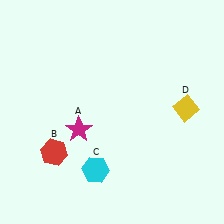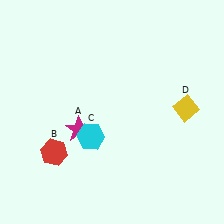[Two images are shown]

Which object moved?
The cyan hexagon (C) moved up.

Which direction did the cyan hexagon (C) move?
The cyan hexagon (C) moved up.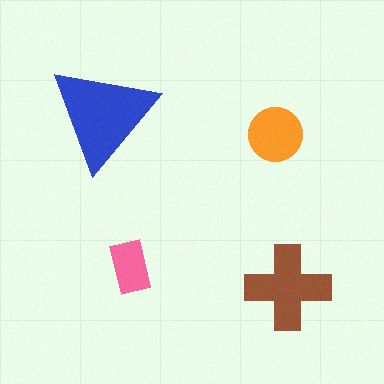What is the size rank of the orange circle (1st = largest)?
3rd.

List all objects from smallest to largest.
The pink rectangle, the orange circle, the brown cross, the blue triangle.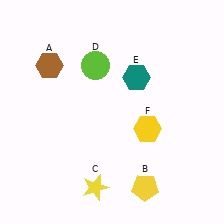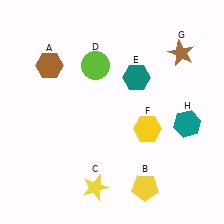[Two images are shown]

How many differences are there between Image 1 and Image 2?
There are 2 differences between the two images.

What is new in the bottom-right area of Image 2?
A teal hexagon (H) was added in the bottom-right area of Image 2.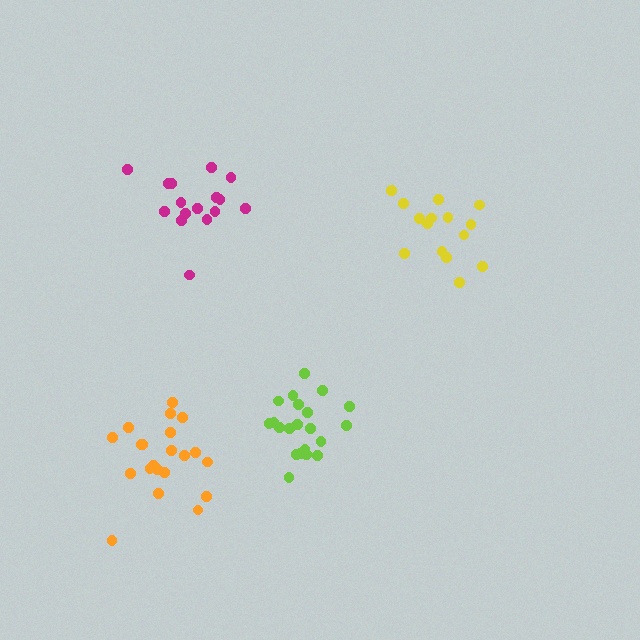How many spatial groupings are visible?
There are 4 spatial groupings.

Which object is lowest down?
The orange cluster is bottommost.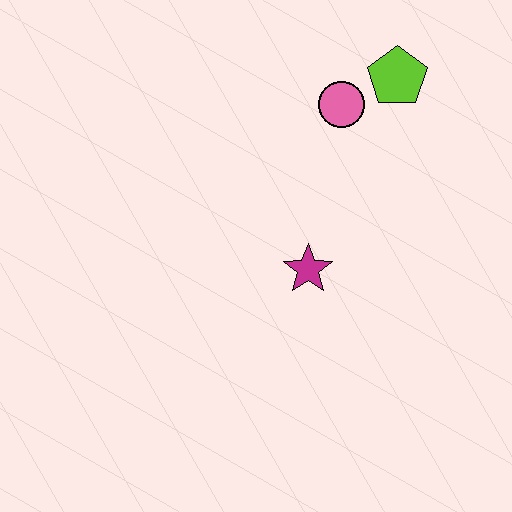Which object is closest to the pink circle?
The lime pentagon is closest to the pink circle.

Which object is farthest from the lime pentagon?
The magenta star is farthest from the lime pentagon.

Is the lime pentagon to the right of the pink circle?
Yes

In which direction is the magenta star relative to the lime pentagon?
The magenta star is below the lime pentagon.